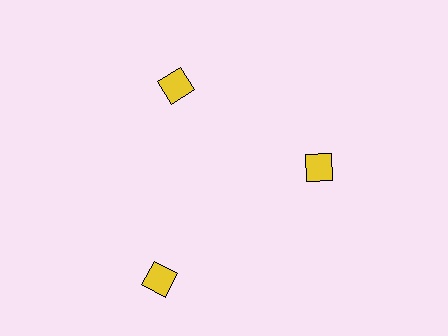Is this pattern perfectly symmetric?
No. The 3 yellow diamonds are arranged in a ring, but one element near the 7 o'clock position is pushed outward from the center, breaking the 3-fold rotational symmetry.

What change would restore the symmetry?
The symmetry would be restored by moving it inward, back onto the ring so that all 3 diamonds sit at equal angles and equal distance from the center.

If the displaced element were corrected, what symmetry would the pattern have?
It would have 3-fold rotational symmetry — the pattern would map onto itself every 120 degrees.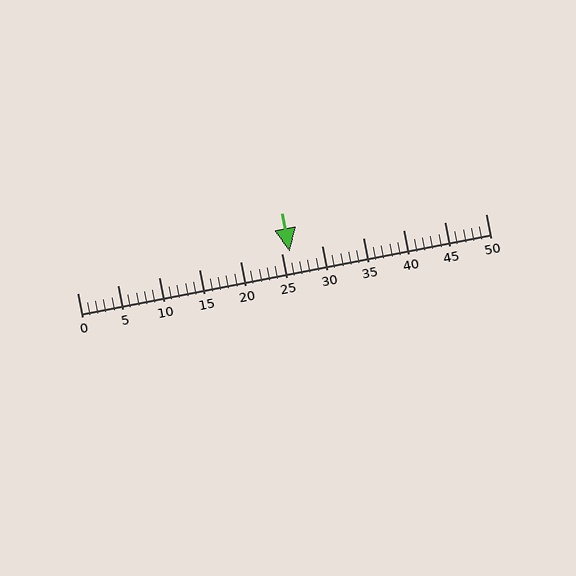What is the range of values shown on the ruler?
The ruler shows values from 0 to 50.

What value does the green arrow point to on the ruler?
The green arrow points to approximately 26.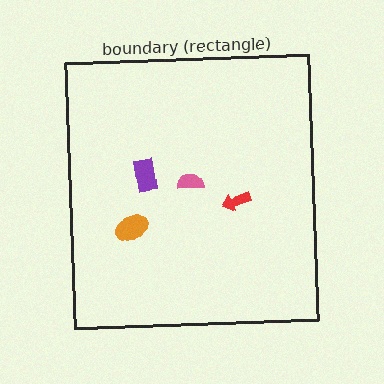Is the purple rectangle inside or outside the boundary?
Inside.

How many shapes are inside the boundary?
4 inside, 0 outside.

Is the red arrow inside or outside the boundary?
Inside.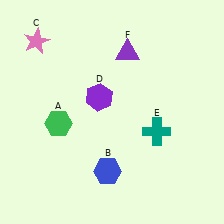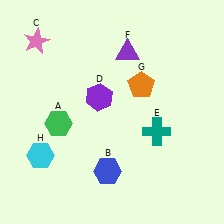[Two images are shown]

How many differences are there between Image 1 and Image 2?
There are 2 differences between the two images.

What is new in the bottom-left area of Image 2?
A cyan hexagon (H) was added in the bottom-left area of Image 2.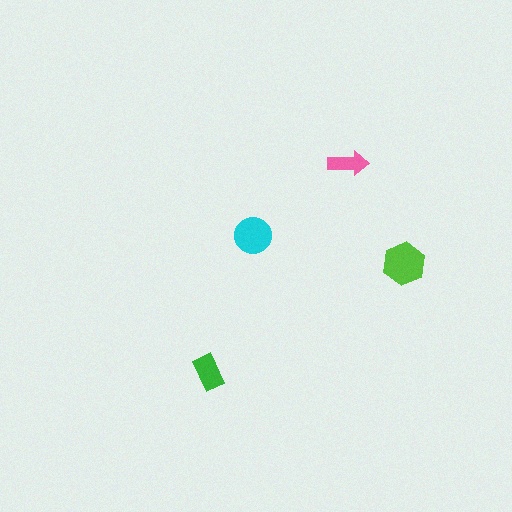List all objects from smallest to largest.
The pink arrow, the green rectangle, the cyan circle, the lime hexagon.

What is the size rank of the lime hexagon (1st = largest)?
1st.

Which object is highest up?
The pink arrow is topmost.